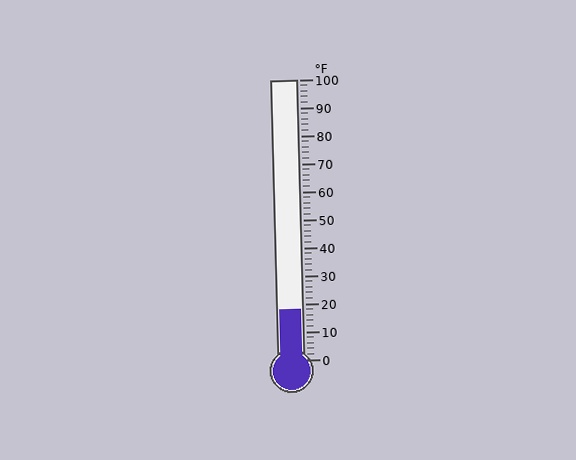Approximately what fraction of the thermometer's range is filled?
The thermometer is filled to approximately 20% of its range.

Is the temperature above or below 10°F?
The temperature is above 10°F.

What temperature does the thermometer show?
The thermometer shows approximately 18°F.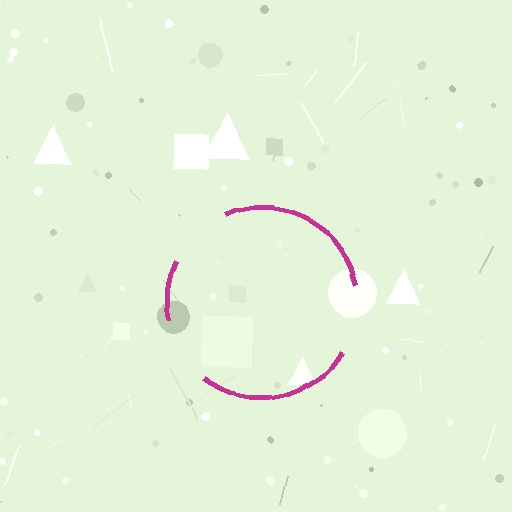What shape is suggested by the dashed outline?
The dashed outline suggests a circle.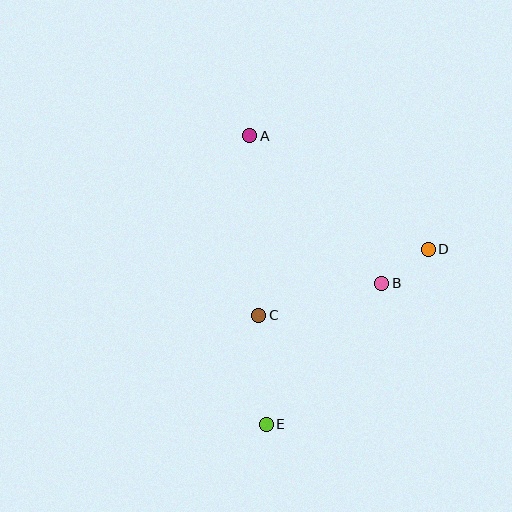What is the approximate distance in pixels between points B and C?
The distance between B and C is approximately 127 pixels.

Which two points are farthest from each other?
Points A and E are farthest from each other.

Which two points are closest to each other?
Points B and D are closest to each other.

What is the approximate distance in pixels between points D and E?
The distance between D and E is approximately 239 pixels.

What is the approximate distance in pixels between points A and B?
The distance between A and B is approximately 198 pixels.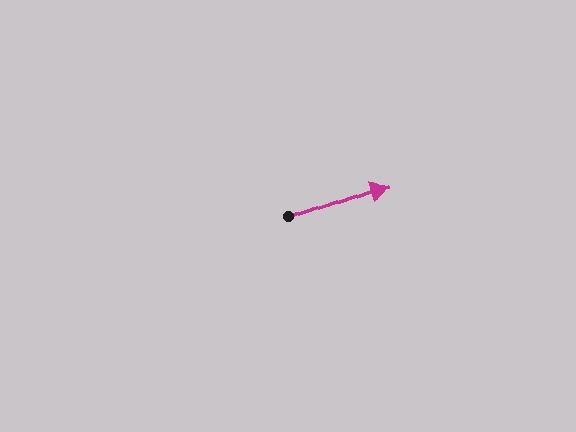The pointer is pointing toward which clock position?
Roughly 2 o'clock.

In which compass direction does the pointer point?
East.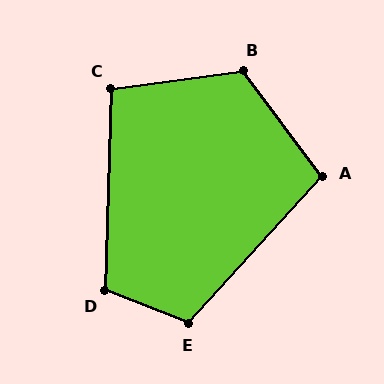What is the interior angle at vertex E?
Approximately 111 degrees (obtuse).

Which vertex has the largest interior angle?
B, at approximately 119 degrees.